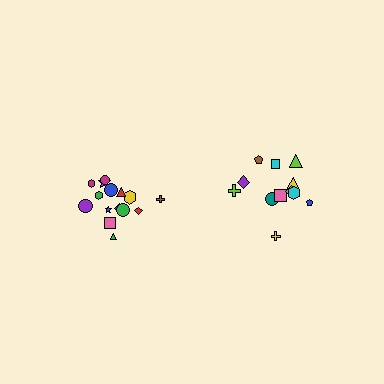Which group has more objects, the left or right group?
The left group.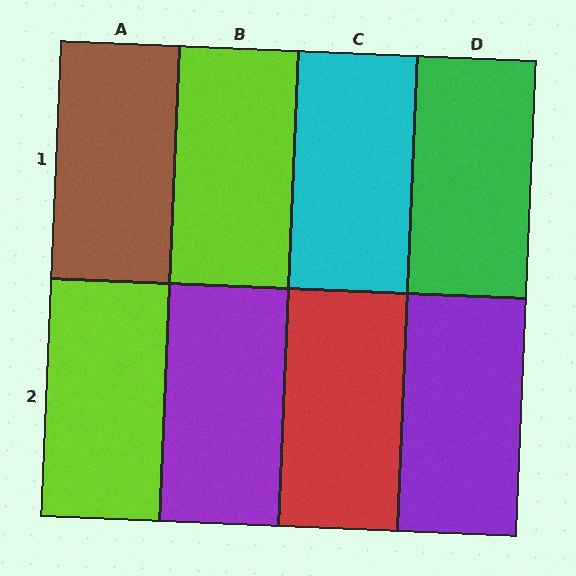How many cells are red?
1 cell is red.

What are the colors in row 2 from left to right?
Lime, purple, red, purple.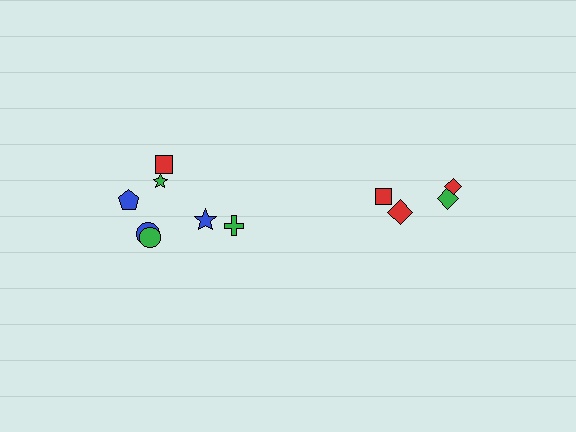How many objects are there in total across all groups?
There are 11 objects.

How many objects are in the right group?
There are 4 objects.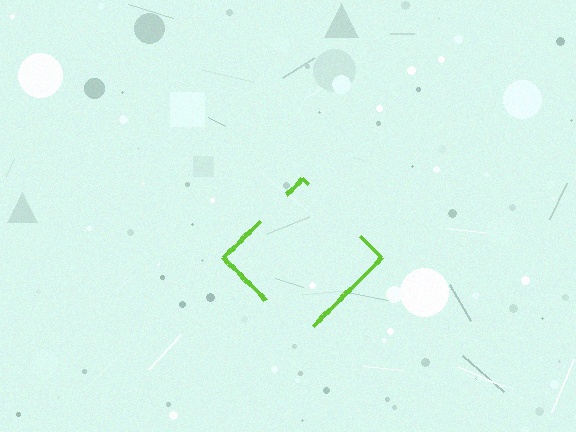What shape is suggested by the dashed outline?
The dashed outline suggests a diamond.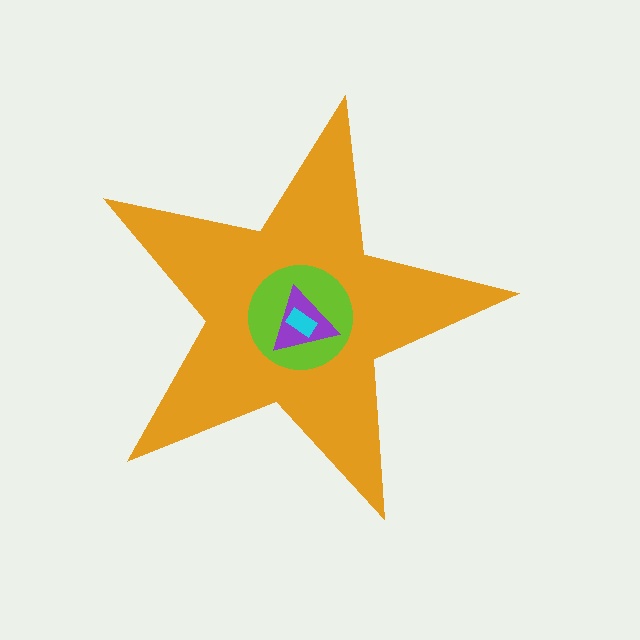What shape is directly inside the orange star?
The lime circle.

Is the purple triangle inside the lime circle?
Yes.